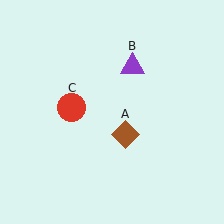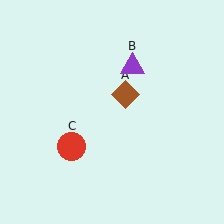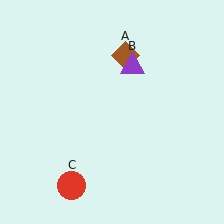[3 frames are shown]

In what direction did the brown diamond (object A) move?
The brown diamond (object A) moved up.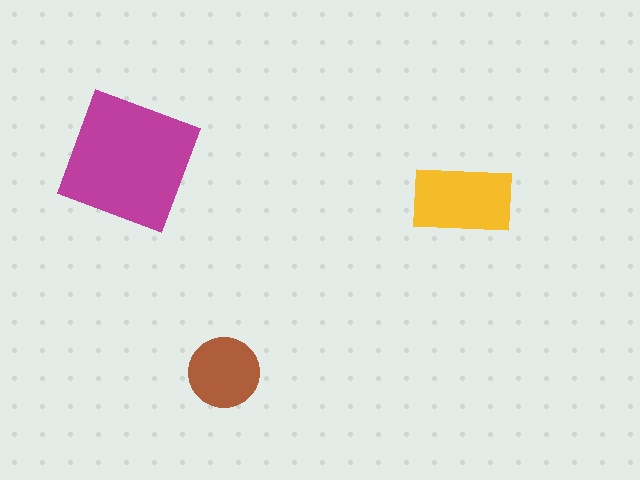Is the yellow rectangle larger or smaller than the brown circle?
Larger.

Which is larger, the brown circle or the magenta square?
The magenta square.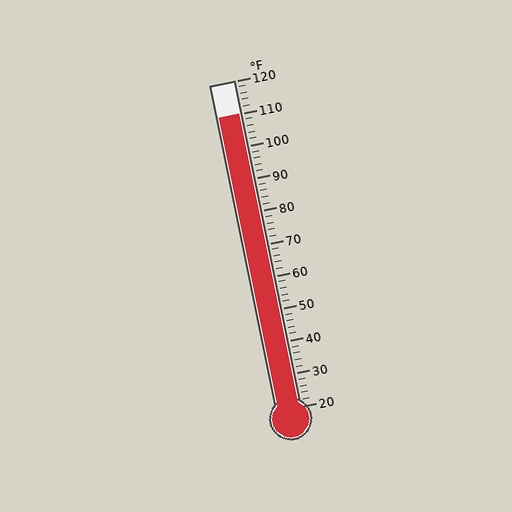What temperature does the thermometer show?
The thermometer shows approximately 110°F.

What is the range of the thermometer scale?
The thermometer scale ranges from 20°F to 120°F.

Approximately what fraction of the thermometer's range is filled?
The thermometer is filled to approximately 90% of its range.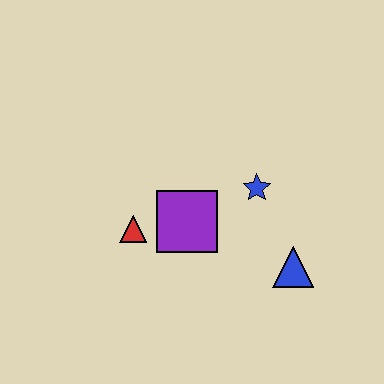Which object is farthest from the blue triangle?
The red triangle is farthest from the blue triangle.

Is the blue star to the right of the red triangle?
Yes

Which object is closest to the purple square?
The red triangle is closest to the purple square.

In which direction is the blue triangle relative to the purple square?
The blue triangle is to the right of the purple square.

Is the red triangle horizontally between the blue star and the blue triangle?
No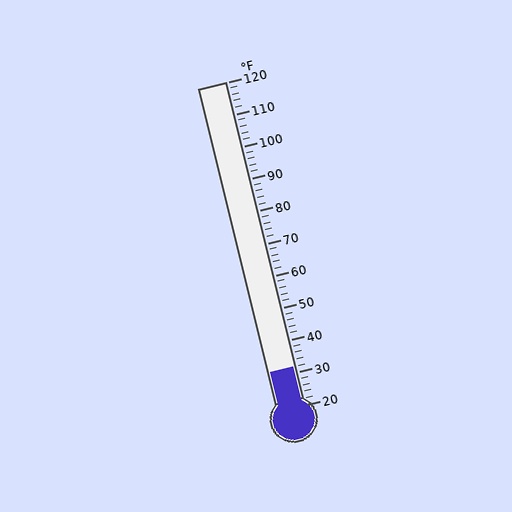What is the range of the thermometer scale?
The thermometer scale ranges from 20°F to 120°F.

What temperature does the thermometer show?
The thermometer shows approximately 32°F.